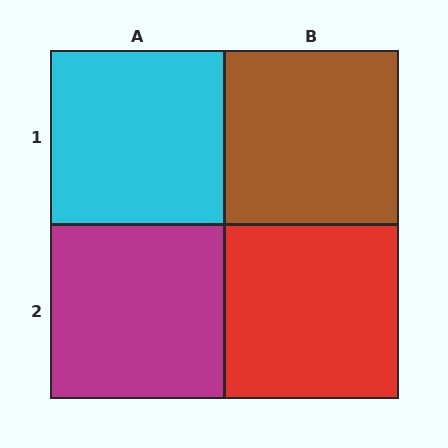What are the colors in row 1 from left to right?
Cyan, brown.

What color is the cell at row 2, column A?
Magenta.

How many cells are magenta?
1 cell is magenta.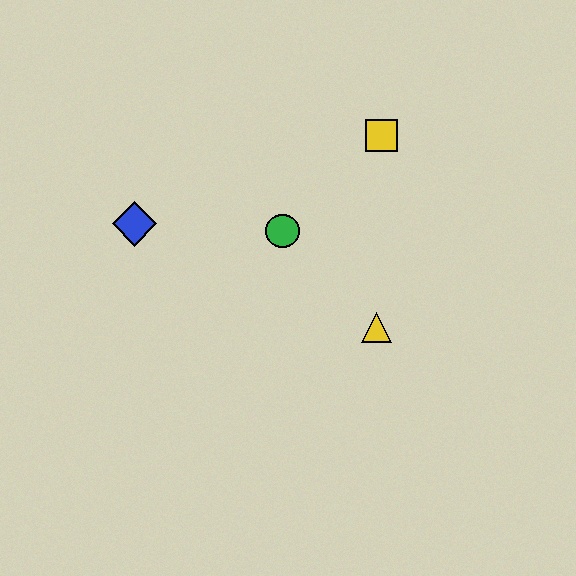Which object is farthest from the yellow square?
The blue diamond is farthest from the yellow square.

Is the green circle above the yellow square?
No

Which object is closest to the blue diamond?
The green circle is closest to the blue diamond.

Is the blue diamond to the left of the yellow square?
Yes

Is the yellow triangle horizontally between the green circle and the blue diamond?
No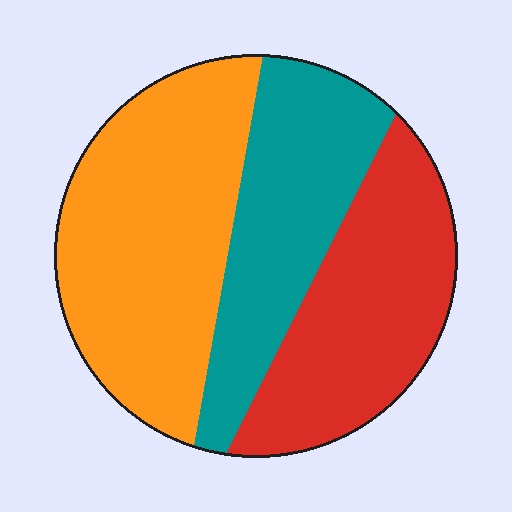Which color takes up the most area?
Orange, at roughly 40%.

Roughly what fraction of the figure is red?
Red takes up between a sixth and a third of the figure.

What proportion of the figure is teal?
Teal takes up about one quarter (1/4) of the figure.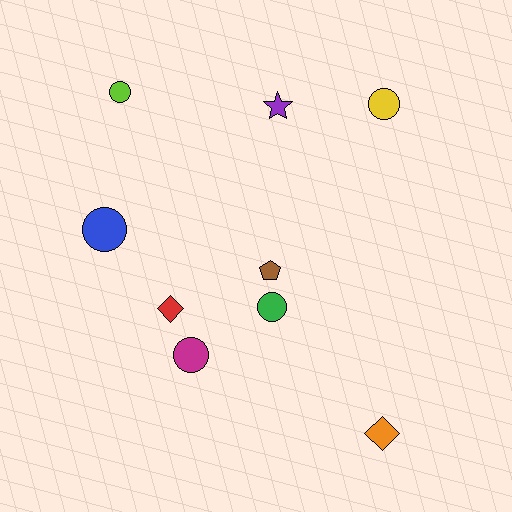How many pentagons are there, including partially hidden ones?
There is 1 pentagon.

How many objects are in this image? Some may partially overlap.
There are 9 objects.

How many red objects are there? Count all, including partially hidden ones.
There is 1 red object.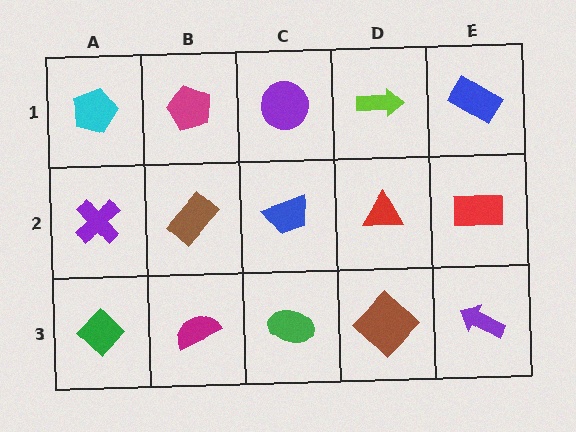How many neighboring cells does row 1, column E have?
2.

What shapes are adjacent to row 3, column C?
A blue trapezoid (row 2, column C), a magenta semicircle (row 3, column B), a brown diamond (row 3, column D).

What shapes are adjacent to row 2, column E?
A blue rectangle (row 1, column E), a purple arrow (row 3, column E), a red triangle (row 2, column D).